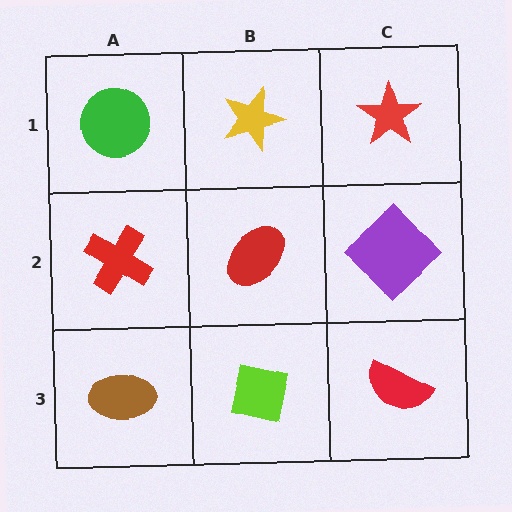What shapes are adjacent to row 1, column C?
A purple diamond (row 2, column C), a yellow star (row 1, column B).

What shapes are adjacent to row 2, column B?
A yellow star (row 1, column B), a lime square (row 3, column B), a red cross (row 2, column A), a purple diamond (row 2, column C).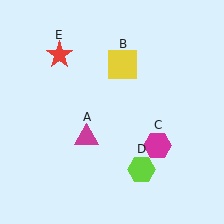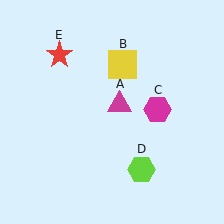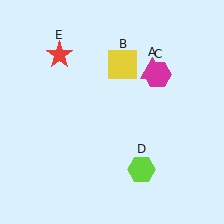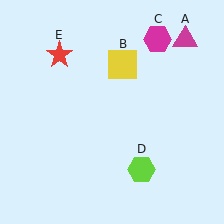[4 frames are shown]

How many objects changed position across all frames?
2 objects changed position: magenta triangle (object A), magenta hexagon (object C).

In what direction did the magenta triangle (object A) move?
The magenta triangle (object A) moved up and to the right.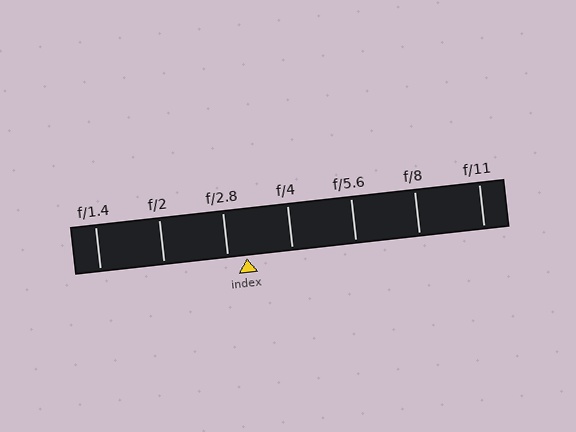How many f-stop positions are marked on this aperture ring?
There are 7 f-stop positions marked.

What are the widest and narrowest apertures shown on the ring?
The widest aperture shown is f/1.4 and the narrowest is f/11.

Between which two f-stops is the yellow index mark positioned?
The index mark is between f/2.8 and f/4.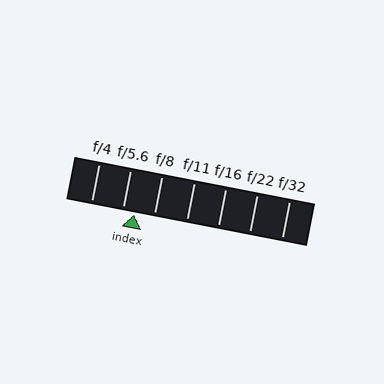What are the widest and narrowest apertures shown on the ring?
The widest aperture shown is f/4 and the narrowest is f/32.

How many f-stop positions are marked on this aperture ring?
There are 7 f-stop positions marked.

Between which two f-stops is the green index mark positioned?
The index mark is between f/5.6 and f/8.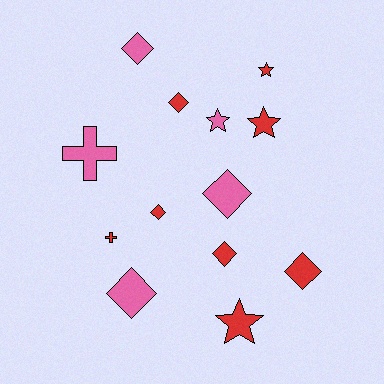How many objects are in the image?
There are 13 objects.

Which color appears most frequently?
Red, with 8 objects.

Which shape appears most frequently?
Diamond, with 7 objects.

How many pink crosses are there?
There is 1 pink cross.